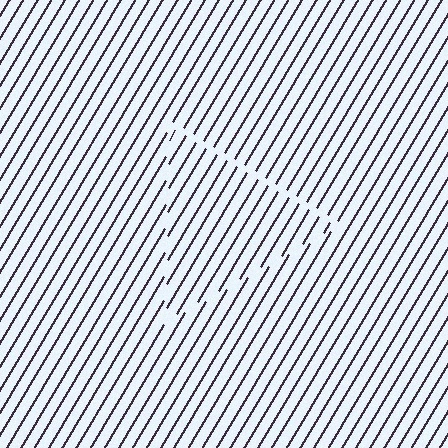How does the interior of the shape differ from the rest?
The interior of the shape contains the same grating, shifted by half a period — the contour is defined by the phase discontinuity where line-ends from the inner and outer gratings abut.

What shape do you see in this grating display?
An illusory triangle. The interior of the shape contains the same grating, shifted by half a period — the contour is defined by the phase discontinuity where line-ends from the inner and outer gratings abut.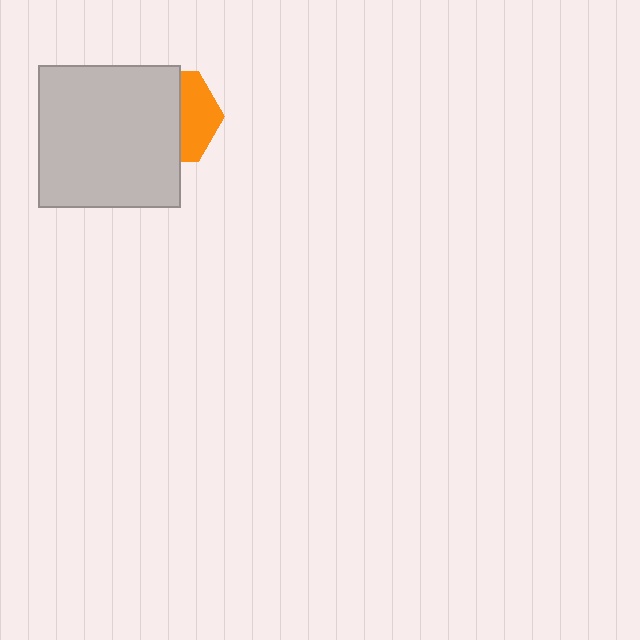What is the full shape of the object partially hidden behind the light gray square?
The partially hidden object is an orange hexagon.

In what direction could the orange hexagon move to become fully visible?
The orange hexagon could move right. That would shift it out from behind the light gray square entirely.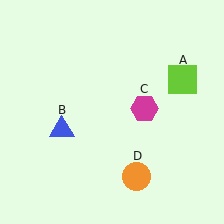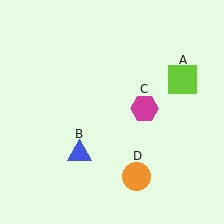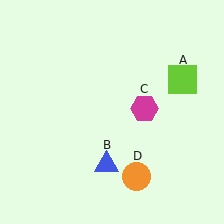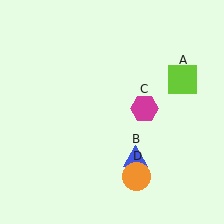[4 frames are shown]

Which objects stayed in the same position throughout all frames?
Lime square (object A) and magenta hexagon (object C) and orange circle (object D) remained stationary.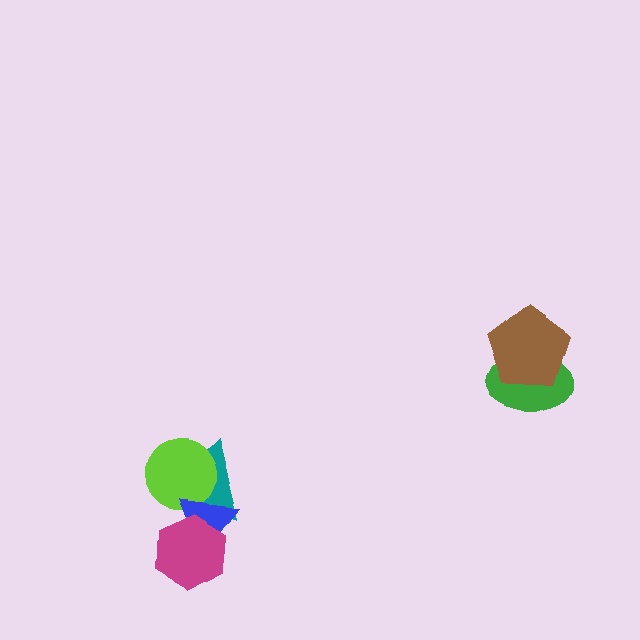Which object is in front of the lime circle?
The blue triangle is in front of the lime circle.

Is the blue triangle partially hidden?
Yes, it is partially covered by another shape.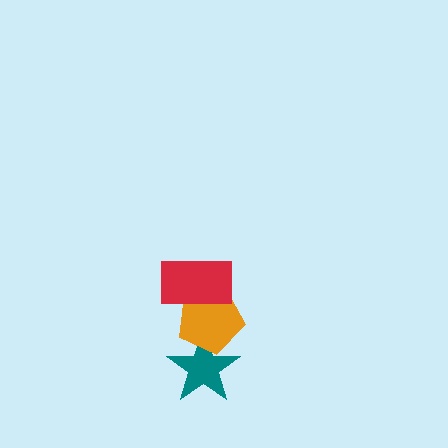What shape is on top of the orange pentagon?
The red rectangle is on top of the orange pentagon.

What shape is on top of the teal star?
The orange pentagon is on top of the teal star.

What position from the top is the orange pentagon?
The orange pentagon is 2nd from the top.